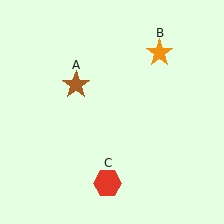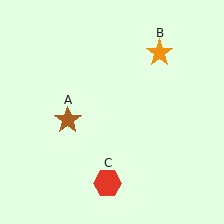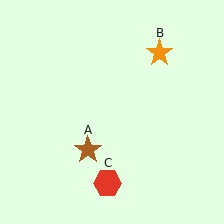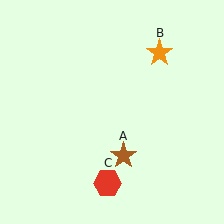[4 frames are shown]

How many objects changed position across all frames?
1 object changed position: brown star (object A).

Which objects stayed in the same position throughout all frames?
Orange star (object B) and red hexagon (object C) remained stationary.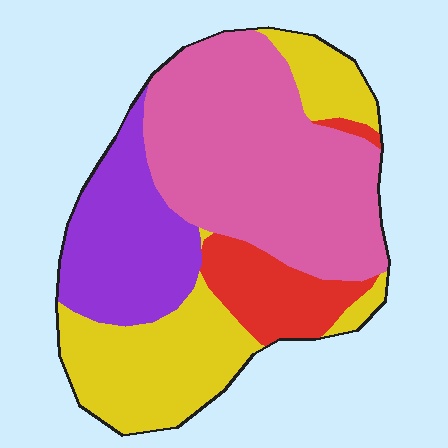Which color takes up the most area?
Pink, at roughly 40%.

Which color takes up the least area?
Red, at roughly 10%.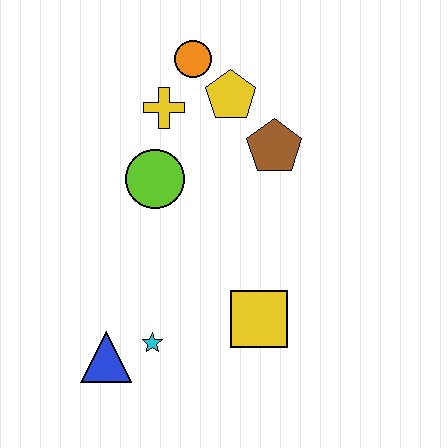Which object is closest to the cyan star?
The blue triangle is closest to the cyan star.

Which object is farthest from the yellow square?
The orange circle is farthest from the yellow square.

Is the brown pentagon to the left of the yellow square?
No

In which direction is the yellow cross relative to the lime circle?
The yellow cross is above the lime circle.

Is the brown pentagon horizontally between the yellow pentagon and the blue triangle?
No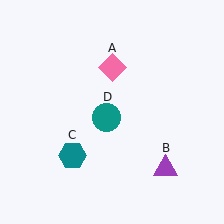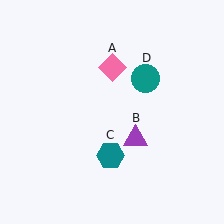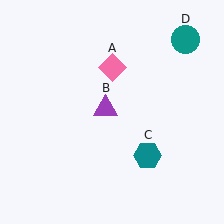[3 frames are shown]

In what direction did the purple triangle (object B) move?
The purple triangle (object B) moved up and to the left.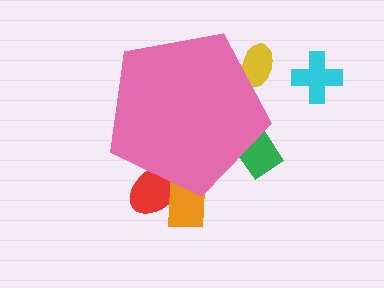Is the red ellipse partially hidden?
Yes, the red ellipse is partially hidden behind the pink pentagon.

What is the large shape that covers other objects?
A pink pentagon.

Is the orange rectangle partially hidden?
Yes, the orange rectangle is partially hidden behind the pink pentagon.